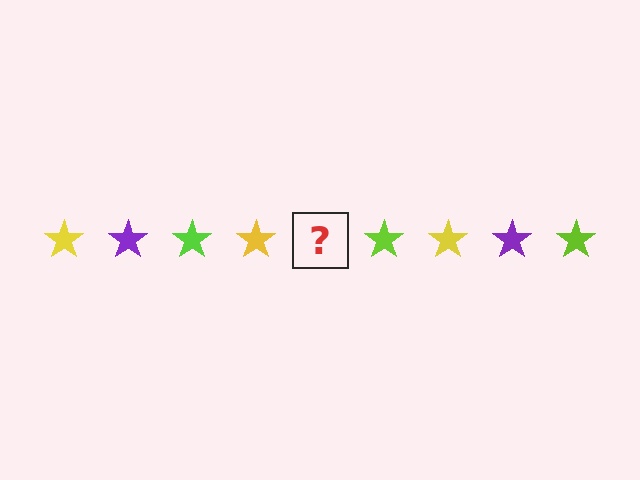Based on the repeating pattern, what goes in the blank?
The blank should be a purple star.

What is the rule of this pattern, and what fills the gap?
The rule is that the pattern cycles through yellow, purple, lime stars. The gap should be filled with a purple star.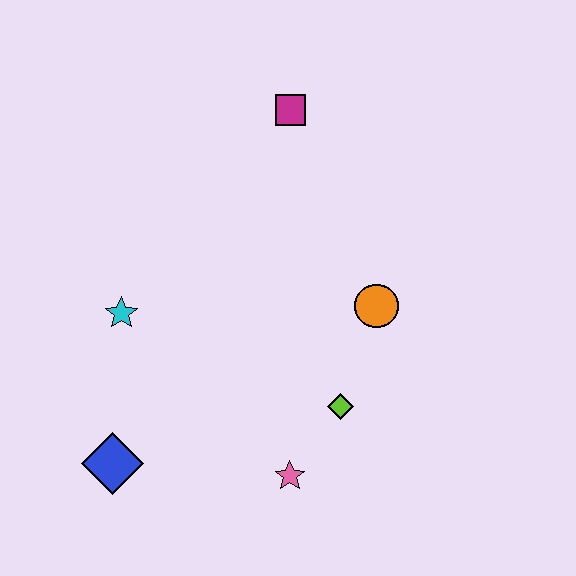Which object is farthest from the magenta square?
The blue diamond is farthest from the magenta square.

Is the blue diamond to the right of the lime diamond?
No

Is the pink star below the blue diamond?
Yes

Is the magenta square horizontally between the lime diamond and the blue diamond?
Yes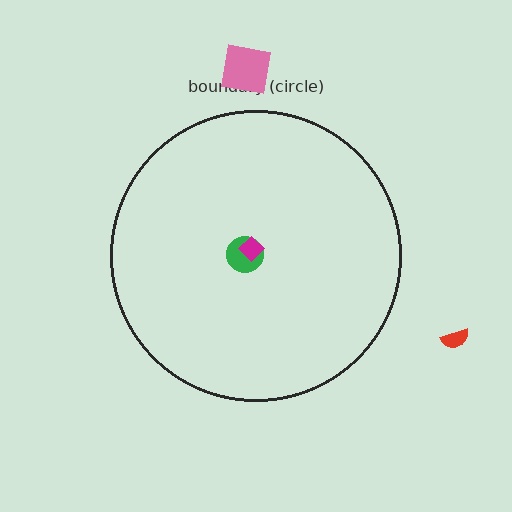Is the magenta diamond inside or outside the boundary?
Inside.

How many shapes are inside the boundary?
2 inside, 2 outside.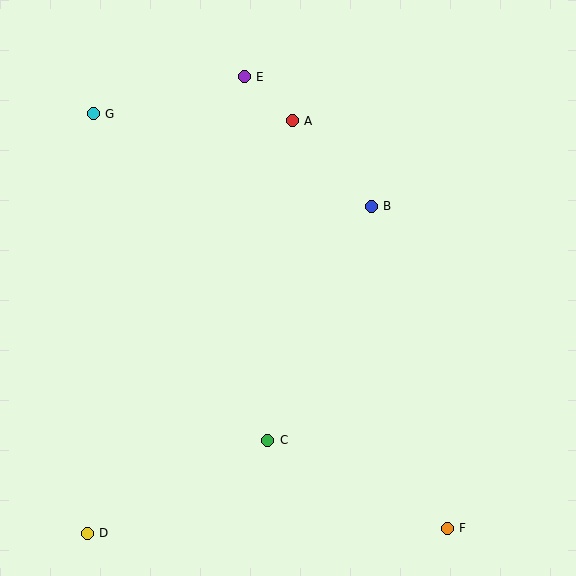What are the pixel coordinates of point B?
Point B is at (371, 206).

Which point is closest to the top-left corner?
Point G is closest to the top-left corner.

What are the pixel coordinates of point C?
Point C is at (268, 440).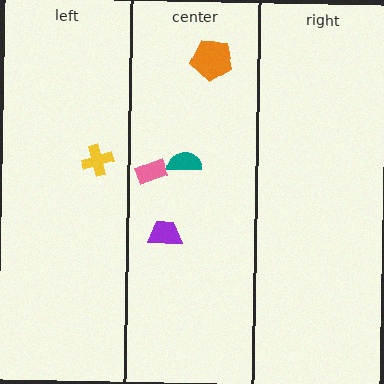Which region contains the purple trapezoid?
The center region.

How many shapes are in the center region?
4.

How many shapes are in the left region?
1.